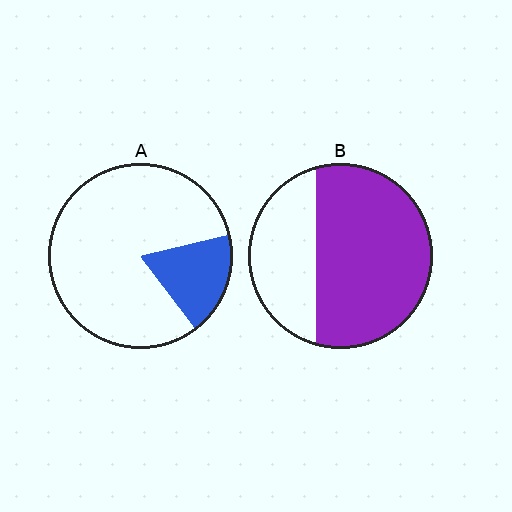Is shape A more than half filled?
No.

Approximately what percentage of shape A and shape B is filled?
A is approximately 20% and B is approximately 65%.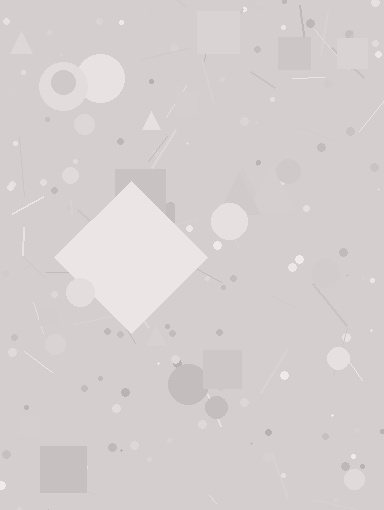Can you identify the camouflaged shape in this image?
The camouflaged shape is a diamond.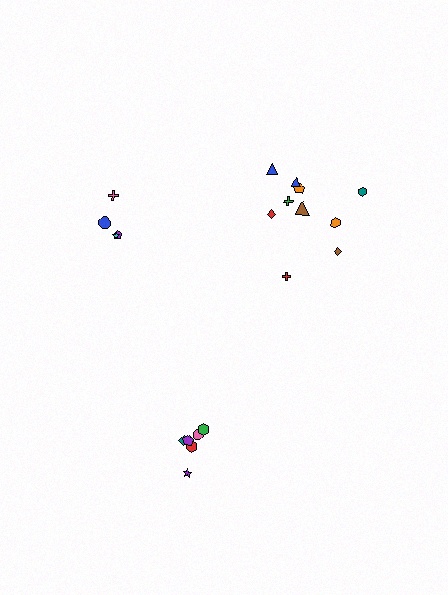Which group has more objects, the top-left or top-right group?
The top-right group.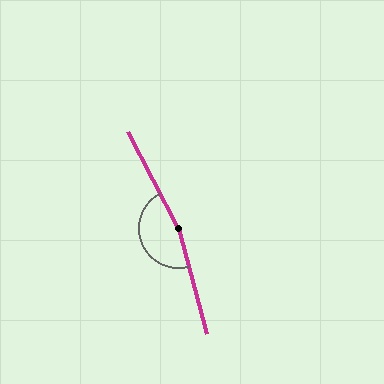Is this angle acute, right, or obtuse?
It is obtuse.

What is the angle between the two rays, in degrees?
Approximately 167 degrees.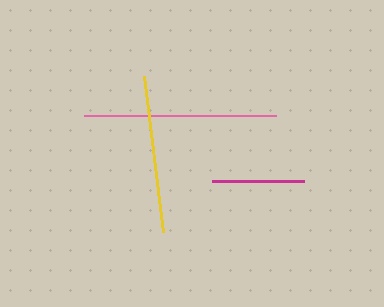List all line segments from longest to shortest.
From longest to shortest: pink, yellow, magenta.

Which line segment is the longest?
The pink line is the longest at approximately 192 pixels.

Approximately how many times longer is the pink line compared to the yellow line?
The pink line is approximately 1.2 times the length of the yellow line.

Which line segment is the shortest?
The magenta line is the shortest at approximately 92 pixels.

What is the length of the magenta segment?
The magenta segment is approximately 92 pixels long.